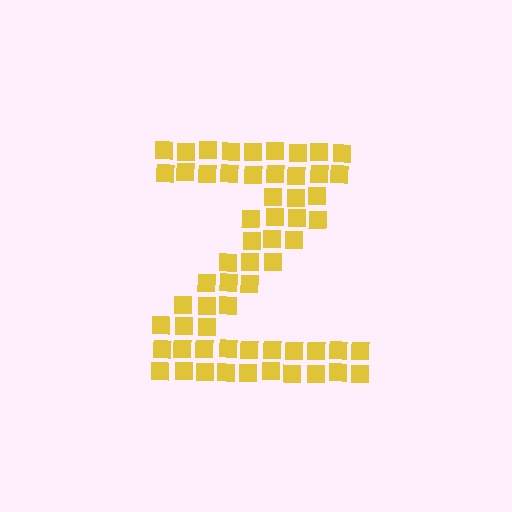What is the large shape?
The large shape is the letter Z.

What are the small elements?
The small elements are squares.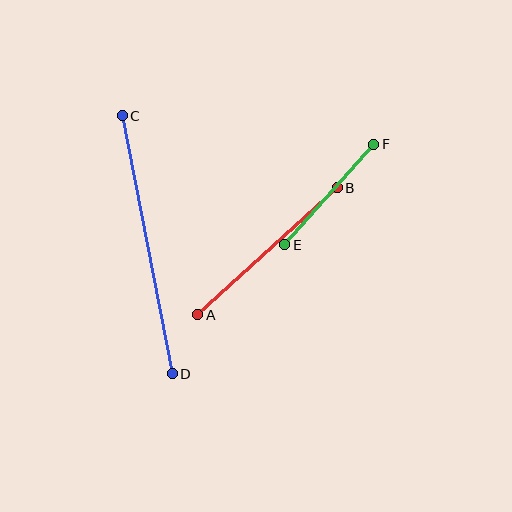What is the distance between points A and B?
The distance is approximately 189 pixels.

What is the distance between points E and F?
The distance is approximately 134 pixels.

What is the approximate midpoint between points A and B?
The midpoint is at approximately (267, 251) pixels.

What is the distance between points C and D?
The distance is approximately 263 pixels.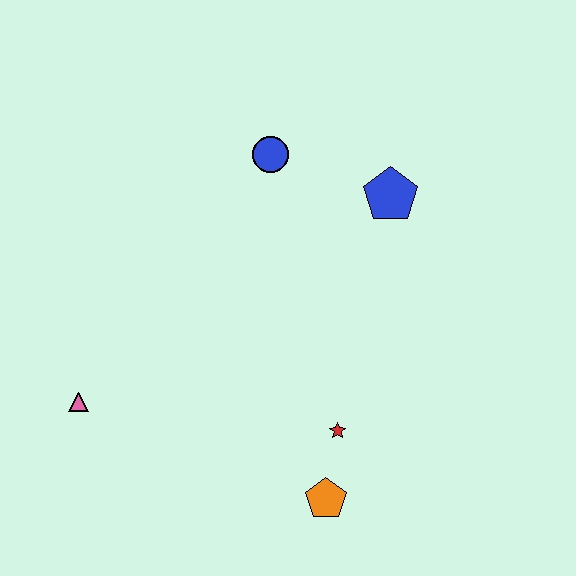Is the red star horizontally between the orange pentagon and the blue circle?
No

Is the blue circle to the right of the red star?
No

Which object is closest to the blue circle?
The blue pentagon is closest to the blue circle.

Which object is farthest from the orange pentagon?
The blue circle is farthest from the orange pentagon.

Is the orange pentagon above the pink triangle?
No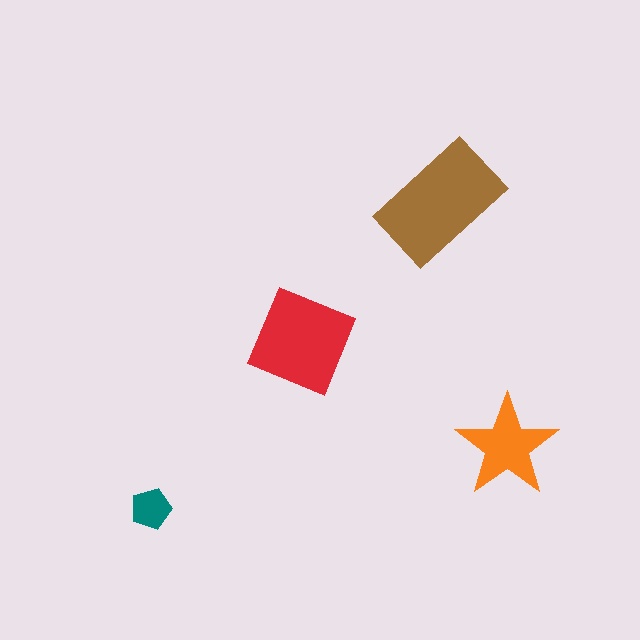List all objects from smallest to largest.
The teal pentagon, the orange star, the red diamond, the brown rectangle.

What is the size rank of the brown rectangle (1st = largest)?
1st.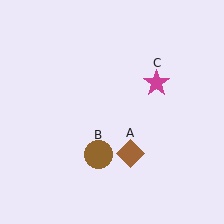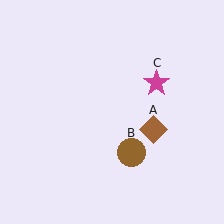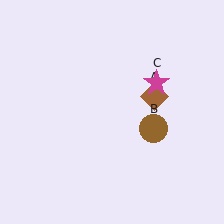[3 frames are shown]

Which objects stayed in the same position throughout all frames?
Magenta star (object C) remained stationary.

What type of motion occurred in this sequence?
The brown diamond (object A), brown circle (object B) rotated counterclockwise around the center of the scene.